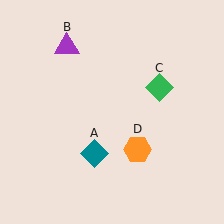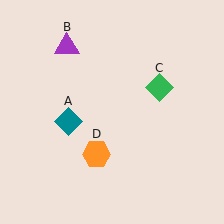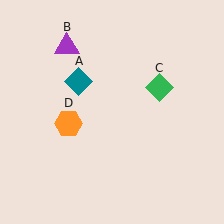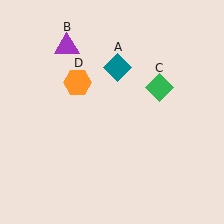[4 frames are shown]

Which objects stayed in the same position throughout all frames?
Purple triangle (object B) and green diamond (object C) remained stationary.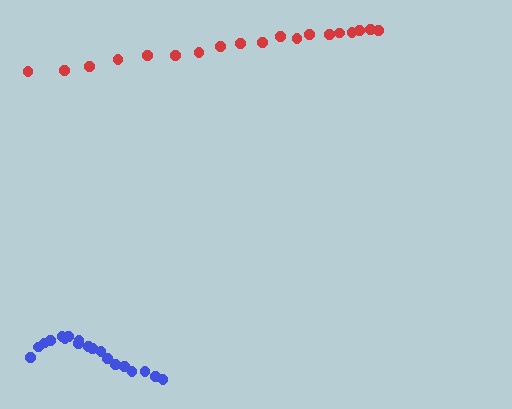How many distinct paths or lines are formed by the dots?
There are 2 distinct paths.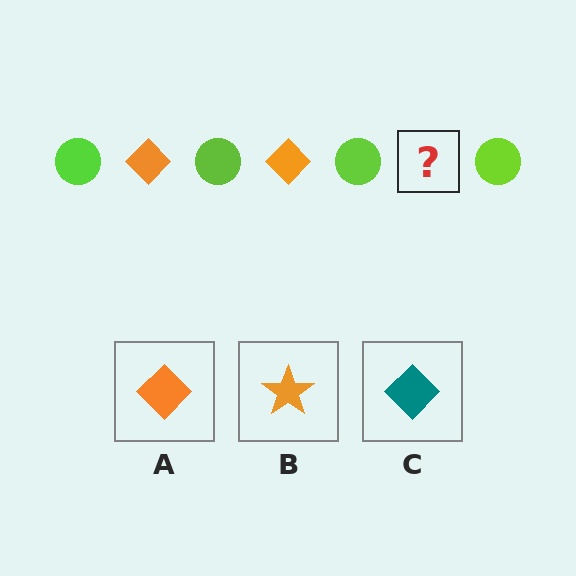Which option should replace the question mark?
Option A.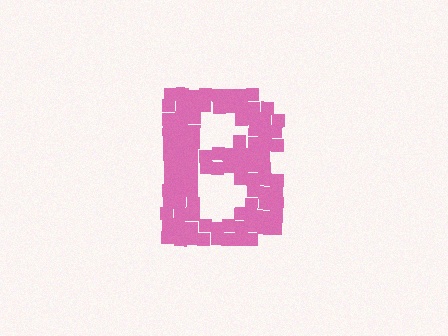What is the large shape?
The large shape is the letter B.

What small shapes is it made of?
It is made of small squares.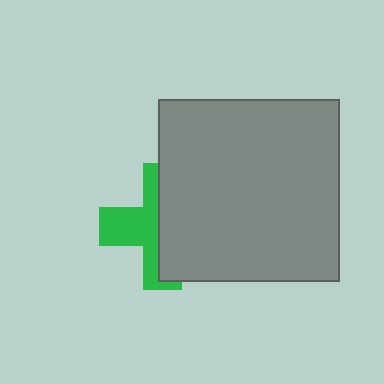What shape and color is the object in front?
The object in front is a gray square.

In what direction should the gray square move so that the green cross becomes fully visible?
The gray square should move right. That is the shortest direction to clear the overlap and leave the green cross fully visible.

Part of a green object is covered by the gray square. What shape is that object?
It is a cross.